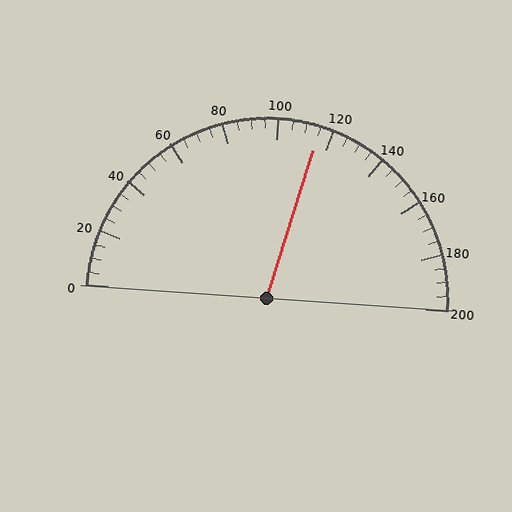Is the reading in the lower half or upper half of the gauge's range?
The reading is in the upper half of the range (0 to 200).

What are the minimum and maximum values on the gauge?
The gauge ranges from 0 to 200.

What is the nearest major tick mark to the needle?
The nearest major tick mark is 120.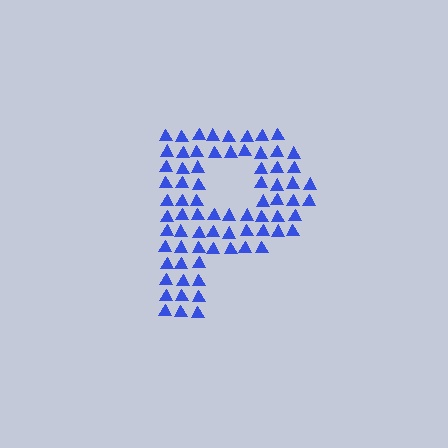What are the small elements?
The small elements are triangles.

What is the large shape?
The large shape is the letter P.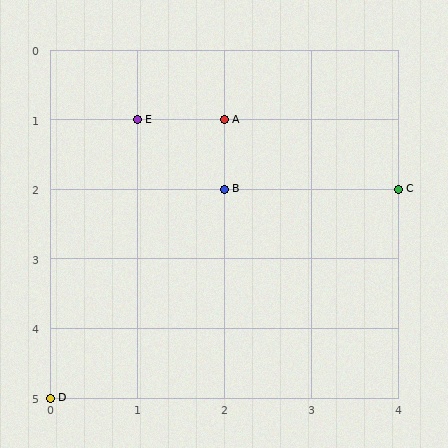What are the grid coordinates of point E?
Point E is at grid coordinates (1, 1).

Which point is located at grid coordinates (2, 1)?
Point A is at (2, 1).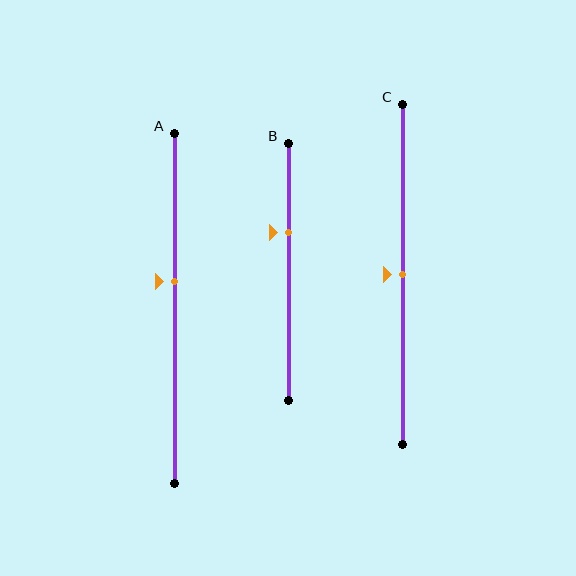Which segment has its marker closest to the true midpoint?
Segment C has its marker closest to the true midpoint.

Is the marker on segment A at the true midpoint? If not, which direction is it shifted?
No, the marker on segment A is shifted upward by about 8% of the segment length.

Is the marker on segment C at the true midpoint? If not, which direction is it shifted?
Yes, the marker on segment C is at the true midpoint.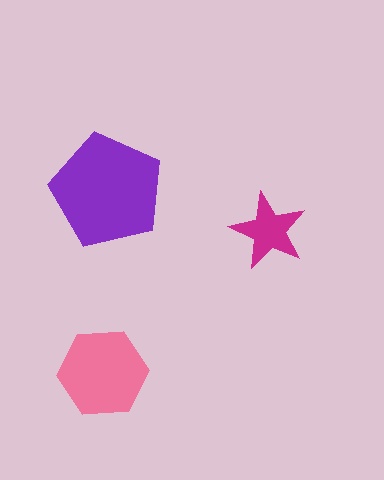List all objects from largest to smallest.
The purple pentagon, the pink hexagon, the magenta star.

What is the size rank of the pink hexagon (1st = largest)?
2nd.